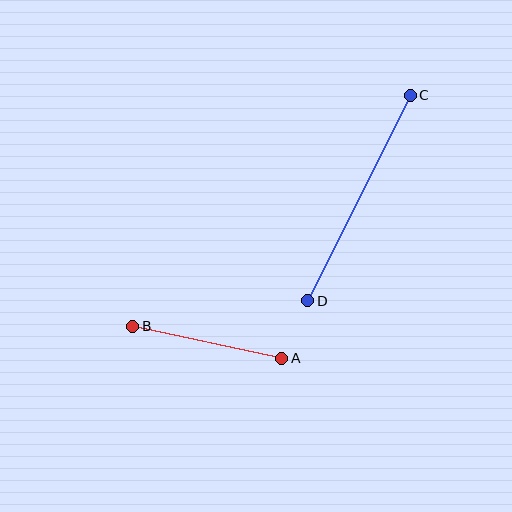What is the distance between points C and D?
The distance is approximately 230 pixels.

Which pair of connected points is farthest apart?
Points C and D are farthest apart.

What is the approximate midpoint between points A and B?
The midpoint is at approximately (207, 342) pixels.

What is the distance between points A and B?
The distance is approximately 153 pixels.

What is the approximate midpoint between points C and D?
The midpoint is at approximately (359, 198) pixels.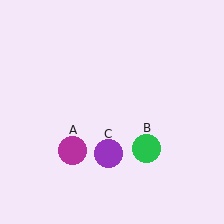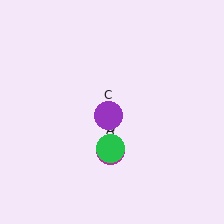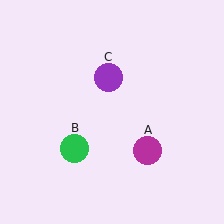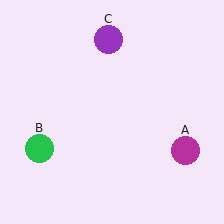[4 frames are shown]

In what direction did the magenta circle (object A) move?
The magenta circle (object A) moved right.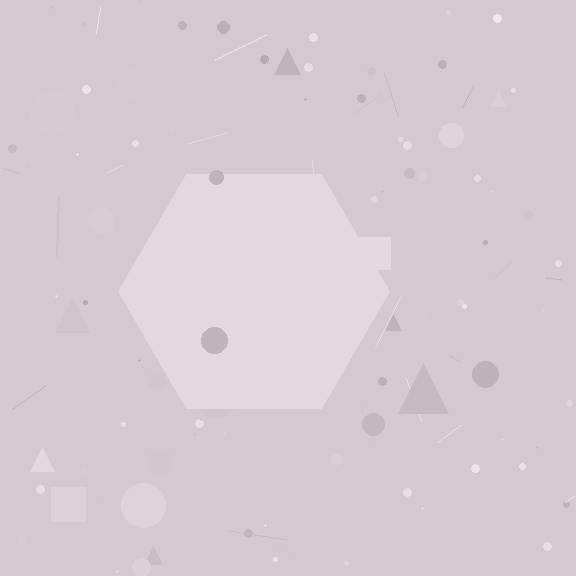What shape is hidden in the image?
A hexagon is hidden in the image.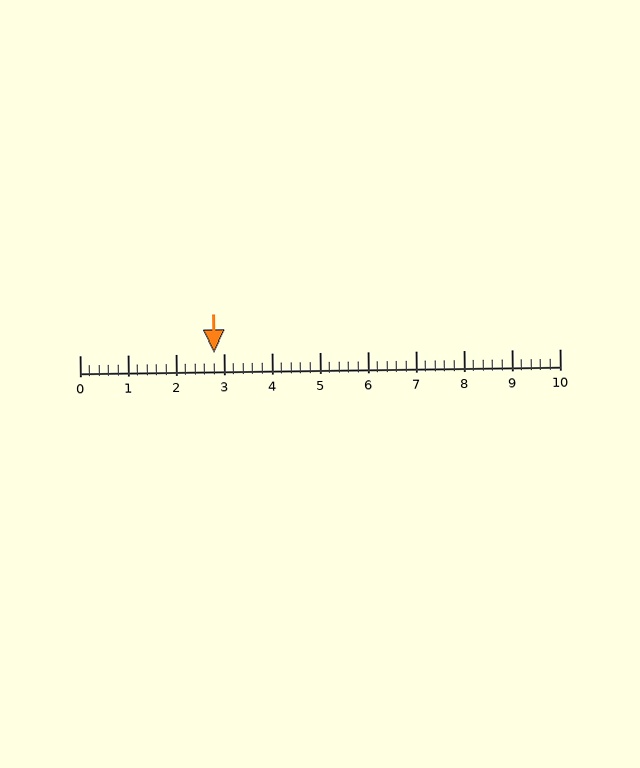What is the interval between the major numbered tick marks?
The major tick marks are spaced 1 units apart.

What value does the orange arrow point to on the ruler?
The orange arrow points to approximately 2.8.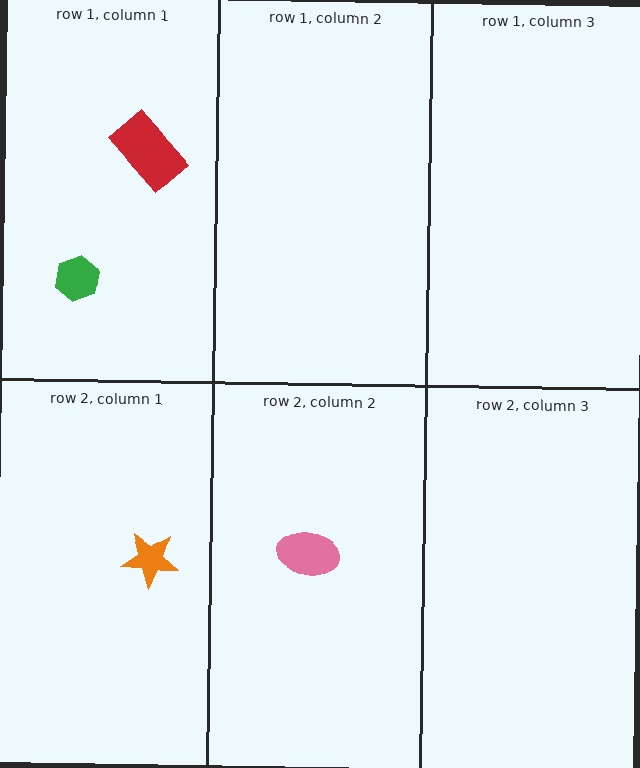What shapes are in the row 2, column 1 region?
The orange star.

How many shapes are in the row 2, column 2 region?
1.